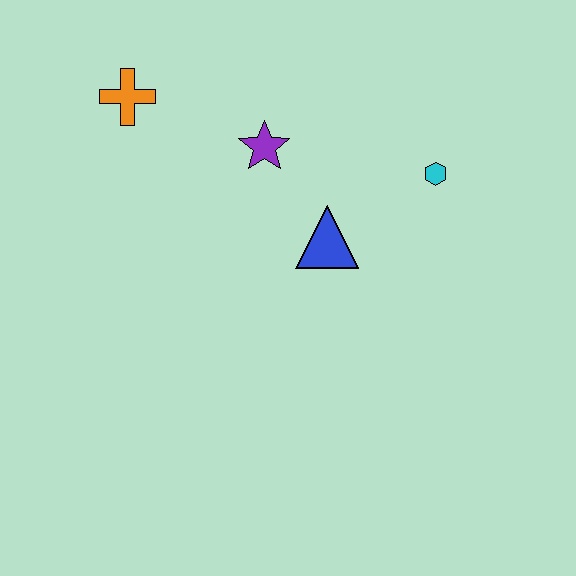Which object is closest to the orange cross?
The purple star is closest to the orange cross.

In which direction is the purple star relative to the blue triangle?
The purple star is above the blue triangle.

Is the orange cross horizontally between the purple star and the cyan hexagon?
No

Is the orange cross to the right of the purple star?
No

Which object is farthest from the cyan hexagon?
The orange cross is farthest from the cyan hexagon.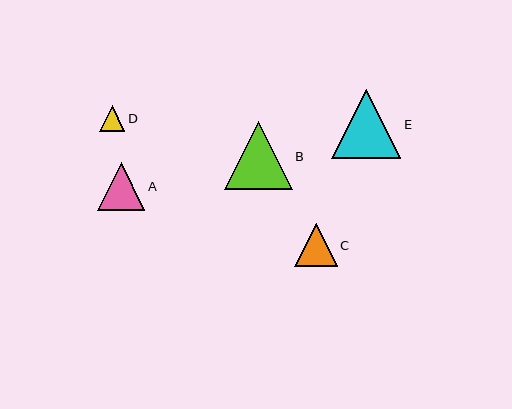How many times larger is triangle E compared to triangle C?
Triangle E is approximately 1.6 times the size of triangle C.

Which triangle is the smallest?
Triangle D is the smallest with a size of approximately 26 pixels.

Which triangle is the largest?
Triangle E is the largest with a size of approximately 69 pixels.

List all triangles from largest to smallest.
From largest to smallest: E, B, A, C, D.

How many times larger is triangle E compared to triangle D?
Triangle E is approximately 2.7 times the size of triangle D.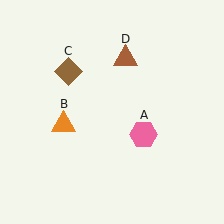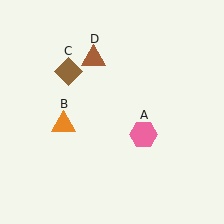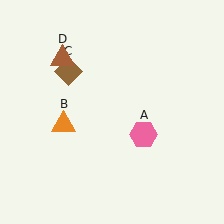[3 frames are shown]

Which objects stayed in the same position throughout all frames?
Pink hexagon (object A) and orange triangle (object B) and brown diamond (object C) remained stationary.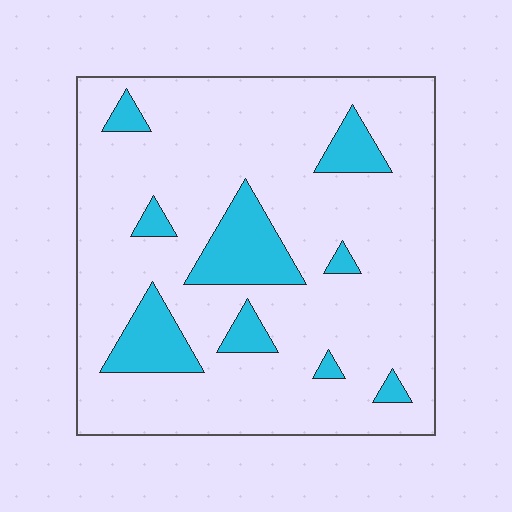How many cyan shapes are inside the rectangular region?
9.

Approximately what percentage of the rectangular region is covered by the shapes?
Approximately 15%.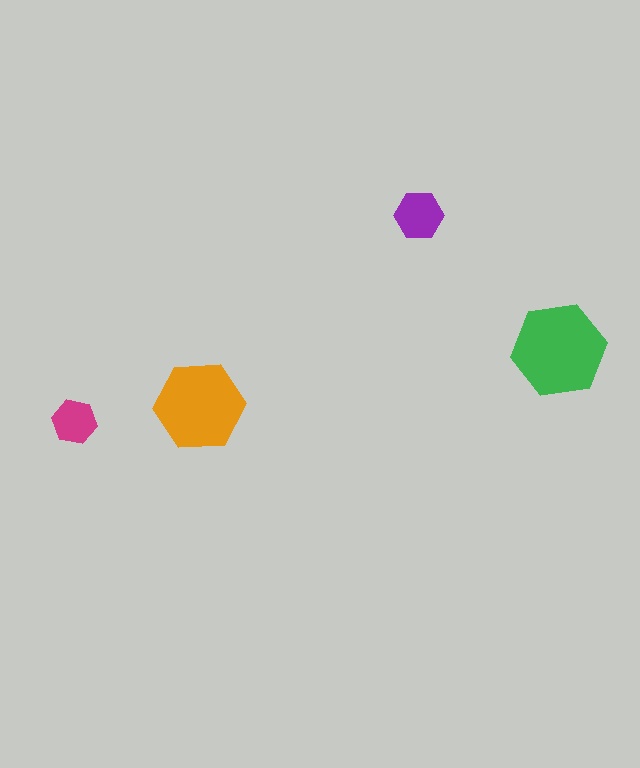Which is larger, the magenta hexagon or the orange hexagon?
The orange one.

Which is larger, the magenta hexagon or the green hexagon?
The green one.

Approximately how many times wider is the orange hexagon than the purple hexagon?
About 2 times wider.